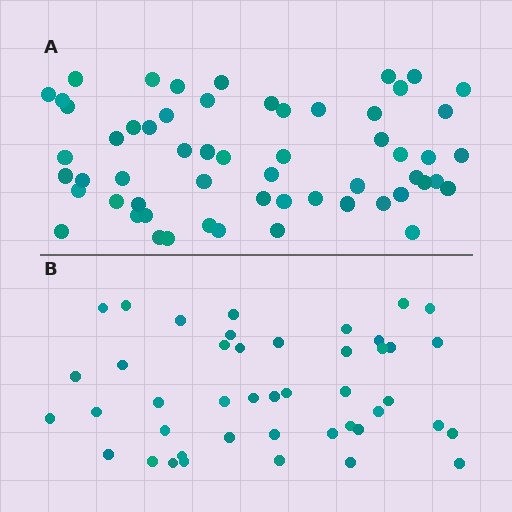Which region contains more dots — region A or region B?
Region A (the top region) has more dots.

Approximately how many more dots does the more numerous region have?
Region A has approximately 15 more dots than region B.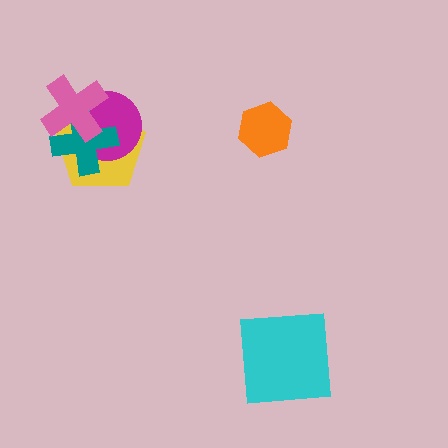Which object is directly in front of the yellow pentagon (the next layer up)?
The magenta circle is directly in front of the yellow pentagon.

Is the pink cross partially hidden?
No, no other shape covers it.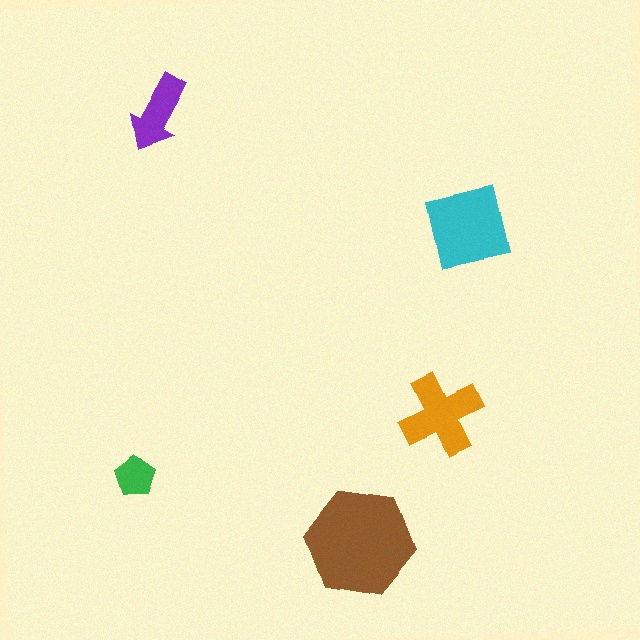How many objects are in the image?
There are 5 objects in the image.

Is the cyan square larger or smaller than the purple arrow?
Larger.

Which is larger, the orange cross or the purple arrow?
The orange cross.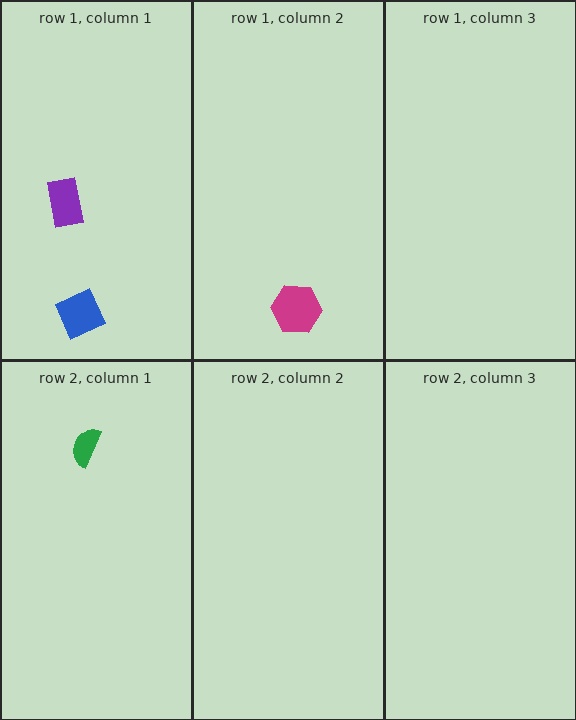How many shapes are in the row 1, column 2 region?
1.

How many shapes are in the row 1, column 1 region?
2.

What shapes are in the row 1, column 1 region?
The blue diamond, the purple rectangle.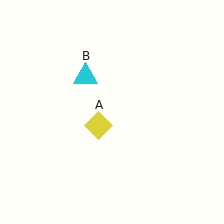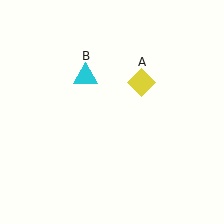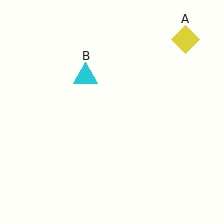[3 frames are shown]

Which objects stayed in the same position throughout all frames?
Cyan triangle (object B) remained stationary.